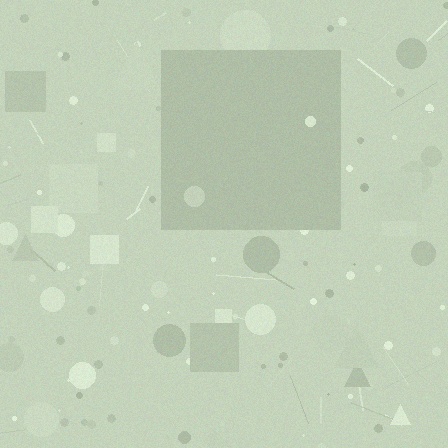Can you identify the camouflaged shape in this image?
The camouflaged shape is a square.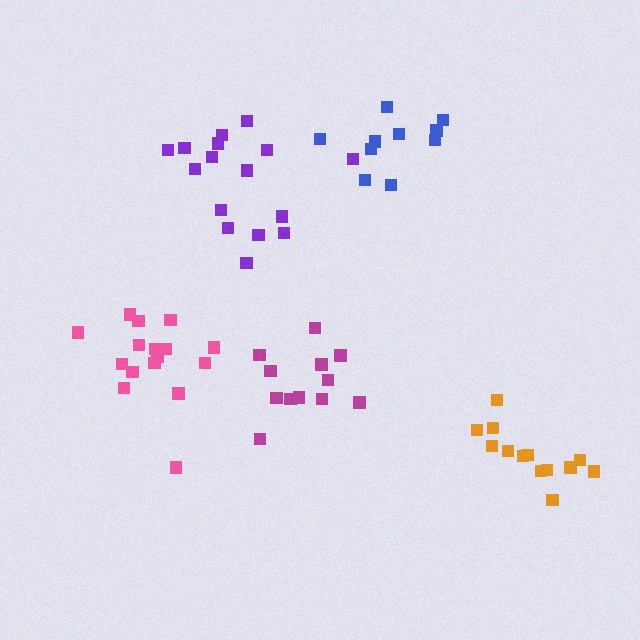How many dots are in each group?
Group 1: 12 dots, Group 2: 13 dots, Group 3: 10 dots, Group 4: 16 dots, Group 5: 16 dots (67 total).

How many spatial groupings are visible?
There are 5 spatial groupings.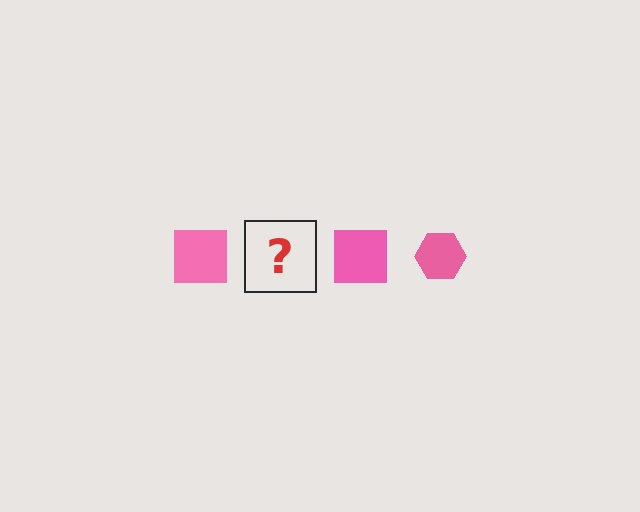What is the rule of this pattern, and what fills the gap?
The rule is that the pattern cycles through square, hexagon shapes in pink. The gap should be filled with a pink hexagon.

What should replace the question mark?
The question mark should be replaced with a pink hexagon.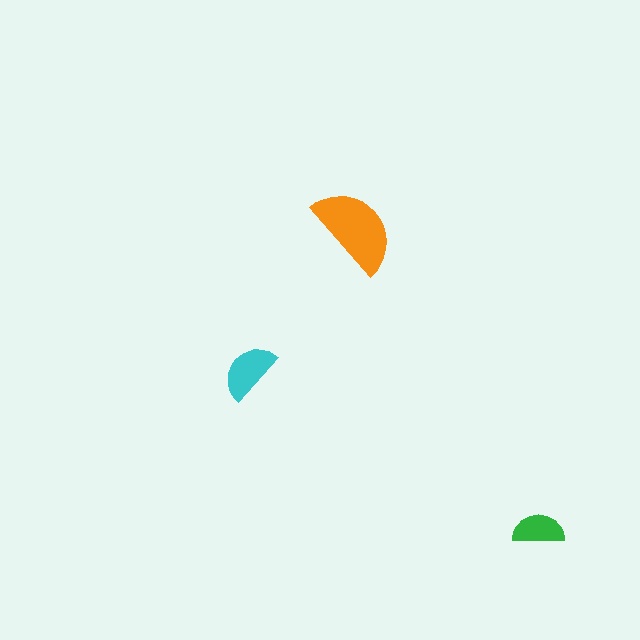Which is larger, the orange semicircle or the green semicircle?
The orange one.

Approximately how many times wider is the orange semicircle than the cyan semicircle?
About 1.5 times wider.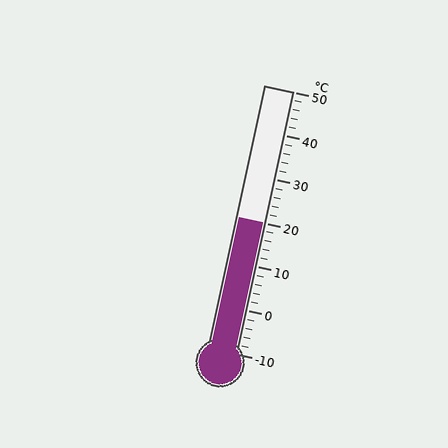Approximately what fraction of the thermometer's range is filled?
The thermometer is filled to approximately 50% of its range.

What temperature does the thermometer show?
The thermometer shows approximately 20°C.